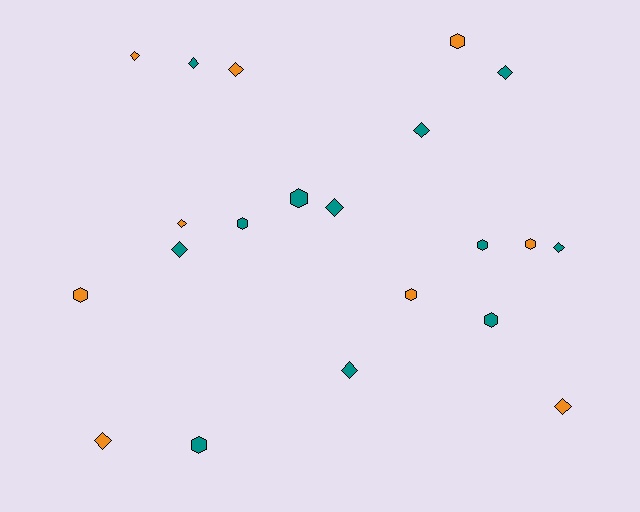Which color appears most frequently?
Teal, with 12 objects.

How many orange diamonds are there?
There are 5 orange diamonds.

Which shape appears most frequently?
Diamond, with 12 objects.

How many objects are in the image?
There are 21 objects.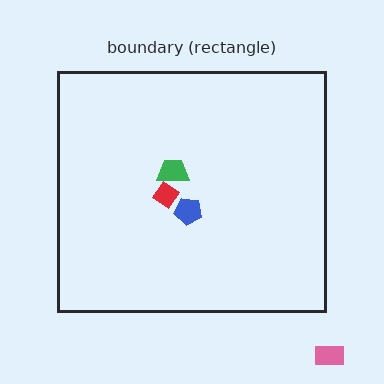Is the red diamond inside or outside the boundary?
Inside.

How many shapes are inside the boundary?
3 inside, 1 outside.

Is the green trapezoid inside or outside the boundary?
Inside.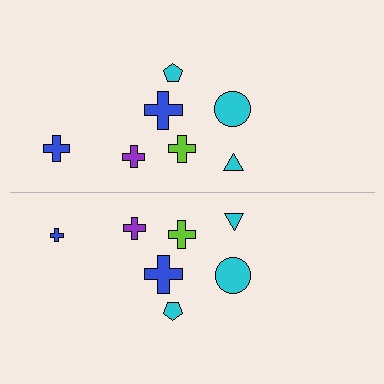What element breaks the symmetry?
The blue cross on the bottom side has a different size than its mirror counterpart.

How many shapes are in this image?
There are 14 shapes in this image.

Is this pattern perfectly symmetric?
No, the pattern is not perfectly symmetric. The blue cross on the bottom side has a different size than its mirror counterpart.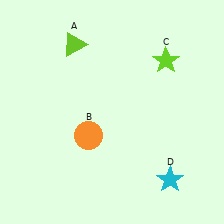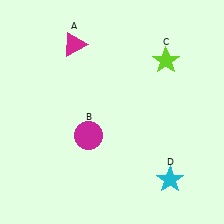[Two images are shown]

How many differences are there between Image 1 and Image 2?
There are 2 differences between the two images.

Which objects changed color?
A changed from lime to magenta. B changed from orange to magenta.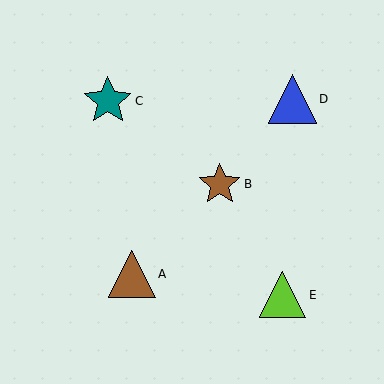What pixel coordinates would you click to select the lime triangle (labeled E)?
Click at (283, 295) to select the lime triangle E.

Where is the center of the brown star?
The center of the brown star is at (220, 184).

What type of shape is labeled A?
Shape A is a brown triangle.